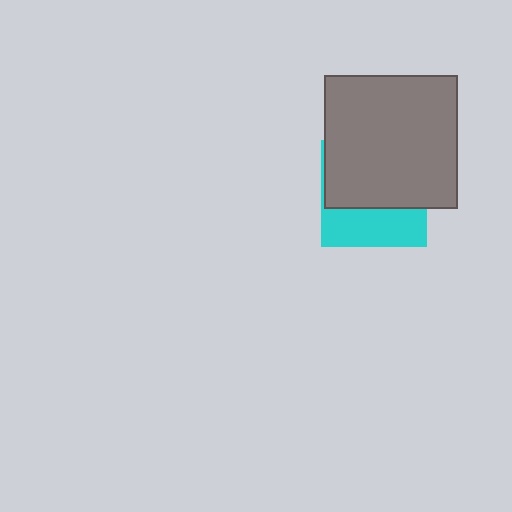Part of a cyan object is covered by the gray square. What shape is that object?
It is a square.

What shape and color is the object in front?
The object in front is a gray square.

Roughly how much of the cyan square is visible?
A small part of it is visible (roughly 36%).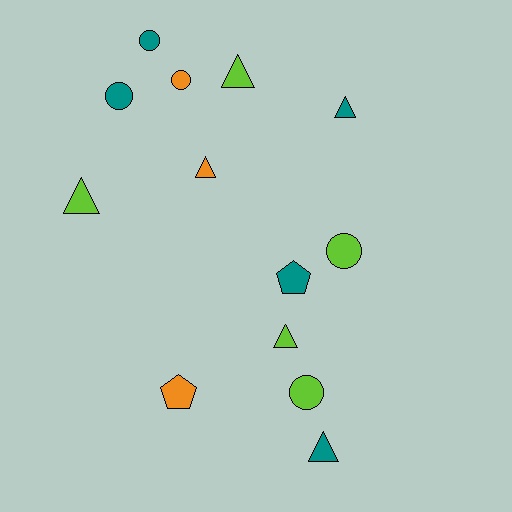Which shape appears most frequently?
Triangle, with 6 objects.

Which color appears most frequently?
Lime, with 5 objects.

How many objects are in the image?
There are 13 objects.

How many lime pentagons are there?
There are no lime pentagons.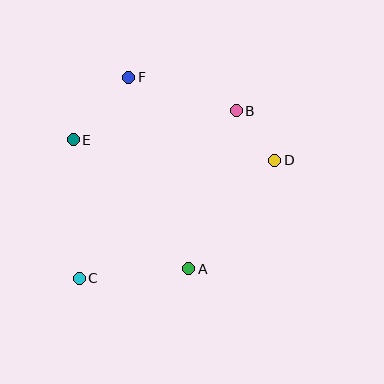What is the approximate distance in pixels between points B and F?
The distance between B and F is approximately 113 pixels.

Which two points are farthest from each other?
Points B and C are farthest from each other.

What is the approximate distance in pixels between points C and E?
The distance between C and E is approximately 139 pixels.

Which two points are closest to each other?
Points B and D are closest to each other.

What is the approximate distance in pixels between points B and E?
The distance between B and E is approximately 166 pixels.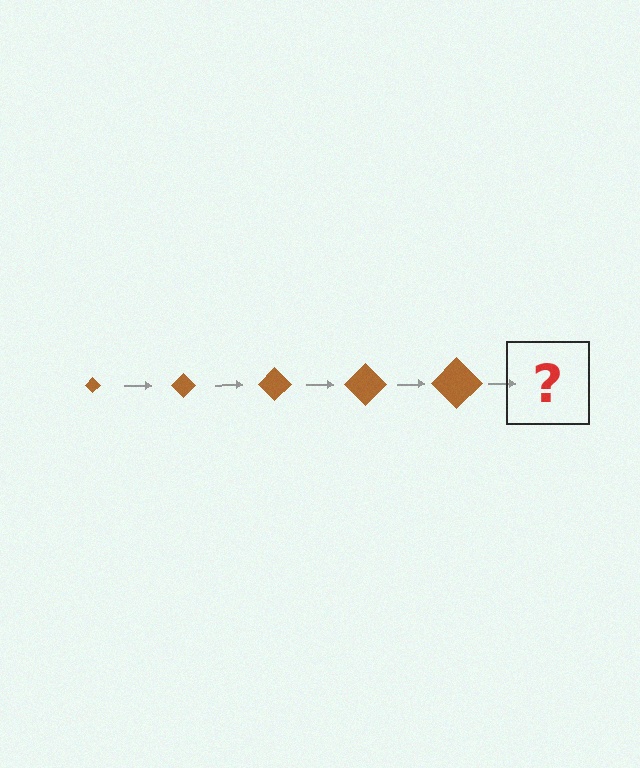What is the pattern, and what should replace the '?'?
The pattern is that the diamond gets progressively larger each step. The '?' should be a brown diamond, larger than the previous one.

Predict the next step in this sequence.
The next step is a brown diamond, larger than the previous one.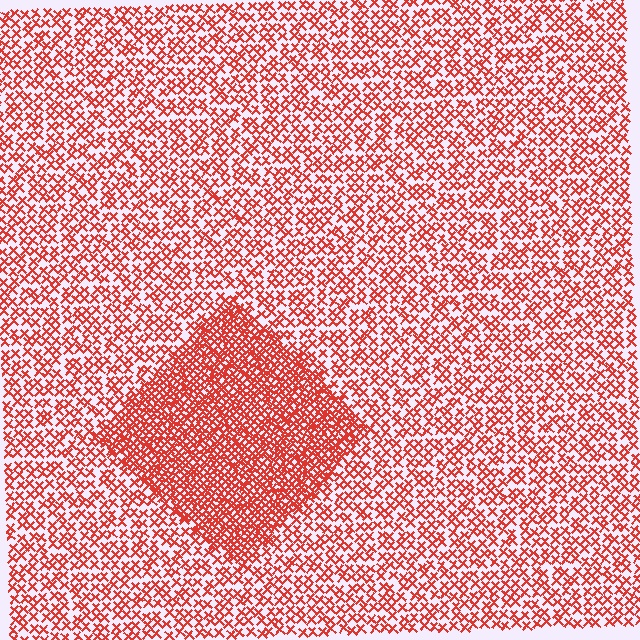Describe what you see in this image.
The image contains small red elements arranged at two different densities. A diamond-shaped region is visible where the elements are more densely packed than the surrounding area.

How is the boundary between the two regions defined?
The boundary is defined by a change in element density (approximately 2.1x ratio). All elements are the same color, size, and shape.